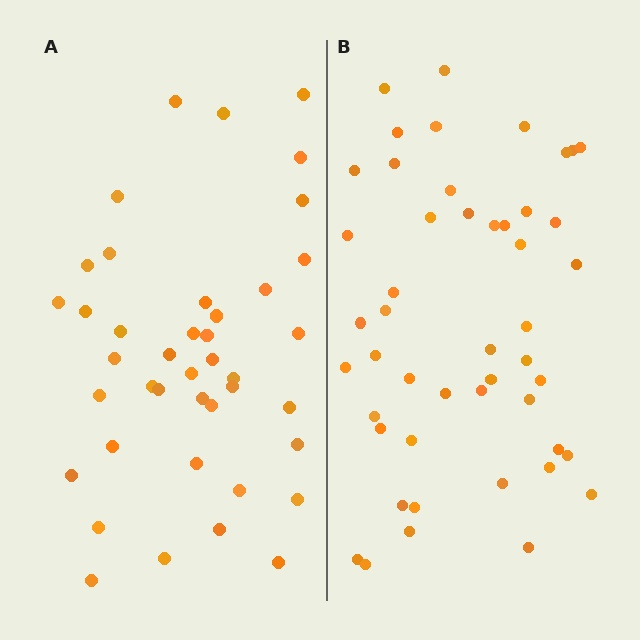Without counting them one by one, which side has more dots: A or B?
Region B (the right region) has more dots.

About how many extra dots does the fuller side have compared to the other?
Region B has roughly 8 or so more dots than region A.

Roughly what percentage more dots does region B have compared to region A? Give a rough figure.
About 15% more.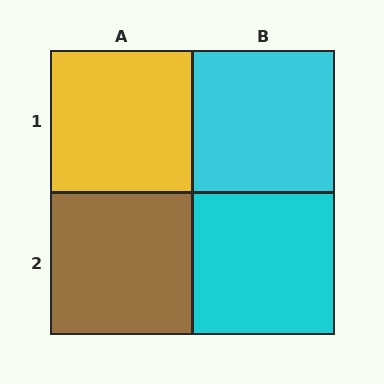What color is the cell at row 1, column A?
Yellow.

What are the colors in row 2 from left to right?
Brown, cyan.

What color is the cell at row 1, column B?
Cyan.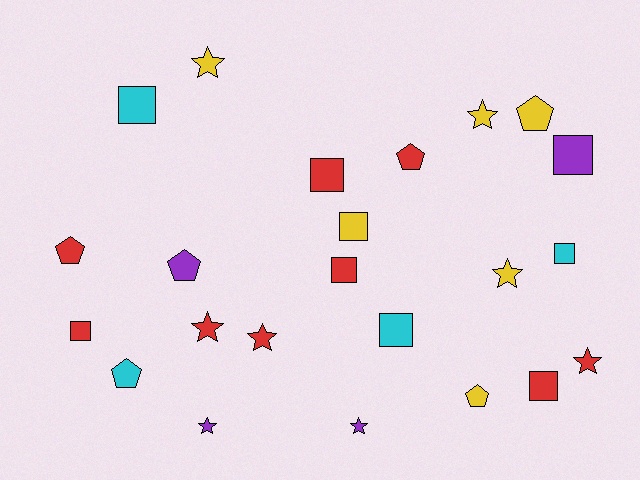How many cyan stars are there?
There are no cyan stars.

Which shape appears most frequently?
Square, with 9 objects.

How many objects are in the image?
There are 23 objects.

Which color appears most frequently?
Red, with 9 objects.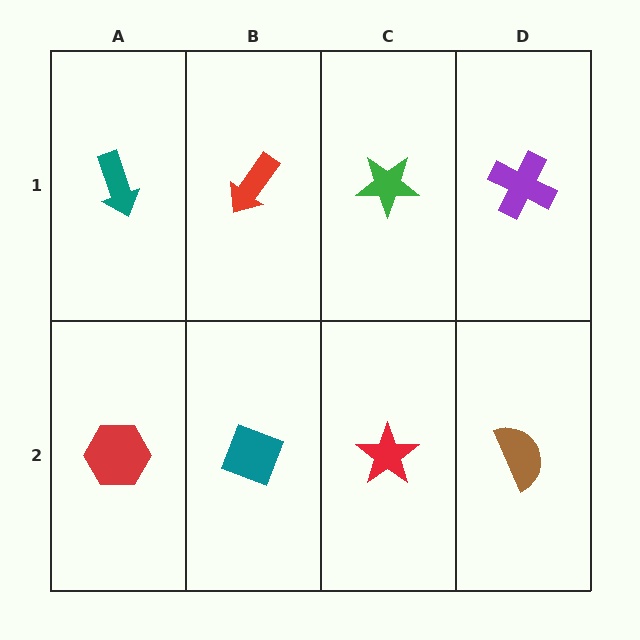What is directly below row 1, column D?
A brown semicircle.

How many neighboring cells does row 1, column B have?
3.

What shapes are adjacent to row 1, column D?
A brown semicircle (row 2, column D), a green star (row 1, column C).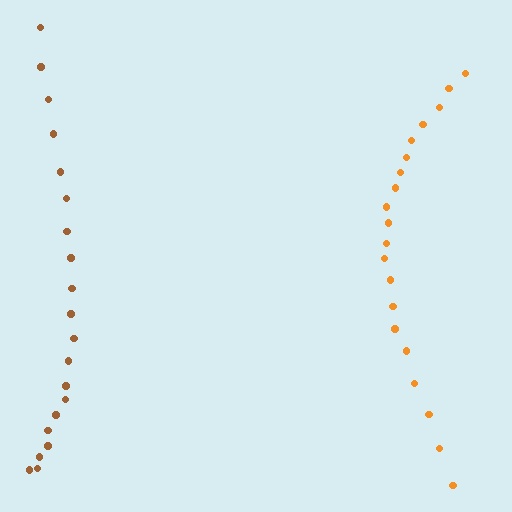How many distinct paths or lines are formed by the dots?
There are 2 distinct paths.